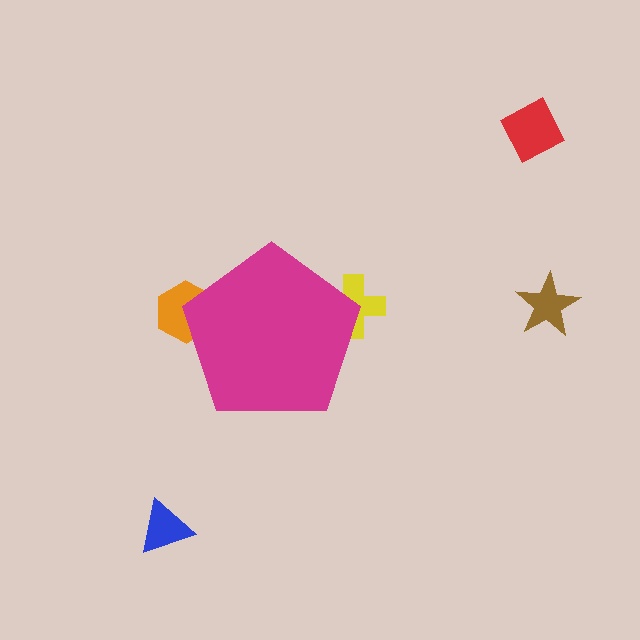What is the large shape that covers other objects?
A magenta pentagon.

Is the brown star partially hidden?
No, the brown star is fully visible.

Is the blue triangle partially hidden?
No, the blue triangle is fully visible.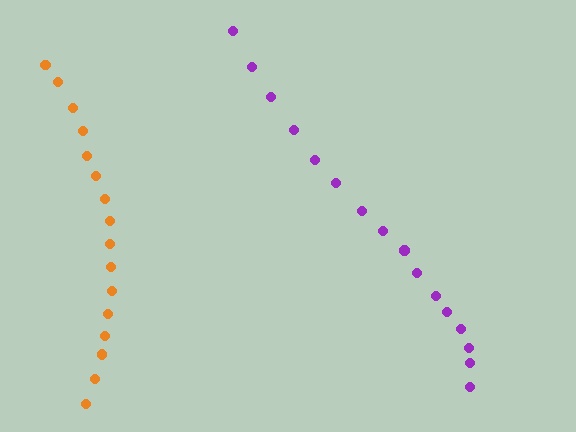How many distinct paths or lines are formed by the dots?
There are 2 distinct paths.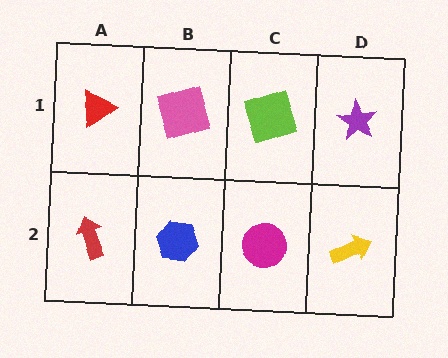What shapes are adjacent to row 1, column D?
A yellow arrow (row 2, column D), a lime square (row 1, column C).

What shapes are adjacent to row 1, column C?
A magenta circle (row 2, column C), a pink square (row 1, column B), a purple star (row 1, column D).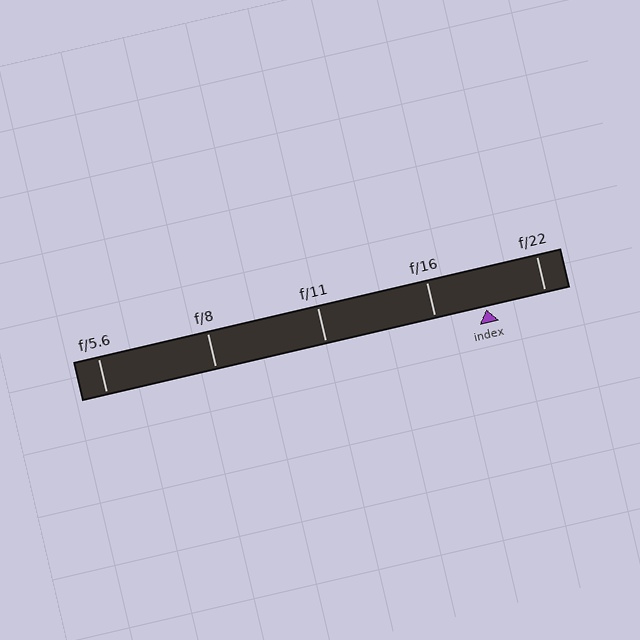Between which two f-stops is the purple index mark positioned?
The index mark is between f/16 and f/22.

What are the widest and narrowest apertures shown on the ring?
The widest aperture shown is f/5.6 and the narrowest is f/22.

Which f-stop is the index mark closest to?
The index mark is closest to f/16.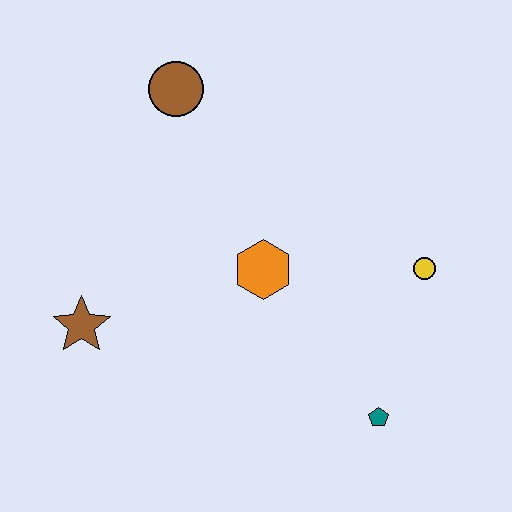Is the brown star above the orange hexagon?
No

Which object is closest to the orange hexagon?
The yellow circle is closest to the orange hexagon.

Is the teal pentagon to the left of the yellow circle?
Yes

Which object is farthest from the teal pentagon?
The brown circle is farthest from the teal pentagon.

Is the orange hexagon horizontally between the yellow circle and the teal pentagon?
No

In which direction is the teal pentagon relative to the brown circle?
The teal pentagon is below the brown circle.